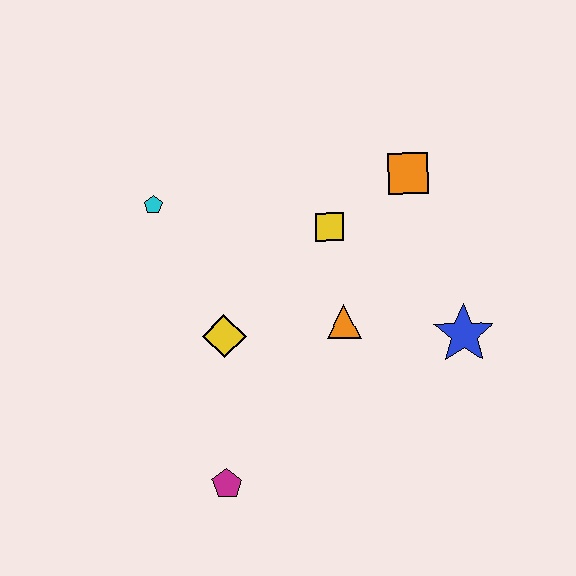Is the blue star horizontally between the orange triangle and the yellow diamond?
No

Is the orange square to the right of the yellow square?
Yes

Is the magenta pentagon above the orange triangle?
No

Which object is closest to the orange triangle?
The yellow square is closest to the orange triangle.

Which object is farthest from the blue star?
The cyan pentagon is farthest from the blue star.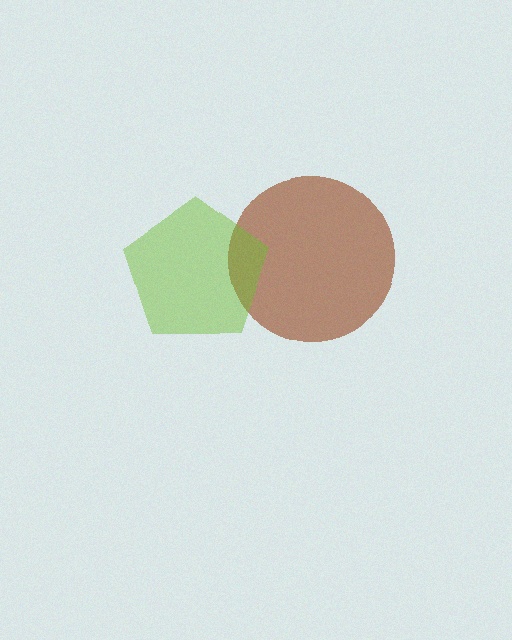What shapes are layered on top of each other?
The layered shapes are: a brown circle, a lime pentagon.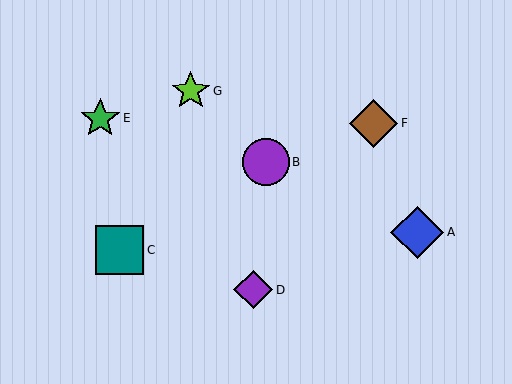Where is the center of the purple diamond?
The center of the purple diamond is at (253, 290).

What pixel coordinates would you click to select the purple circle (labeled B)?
Click at (266, 162) to select the purple circle B.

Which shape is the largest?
The blue diamond (labeled A) is the largest.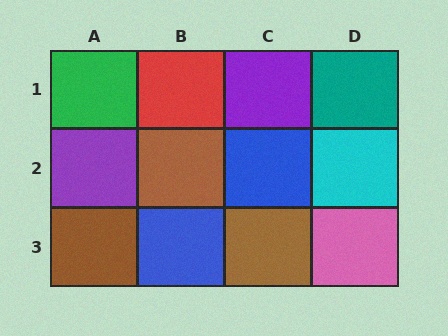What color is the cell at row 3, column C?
Brown.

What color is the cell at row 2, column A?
Purple.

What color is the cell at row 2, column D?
Cyan.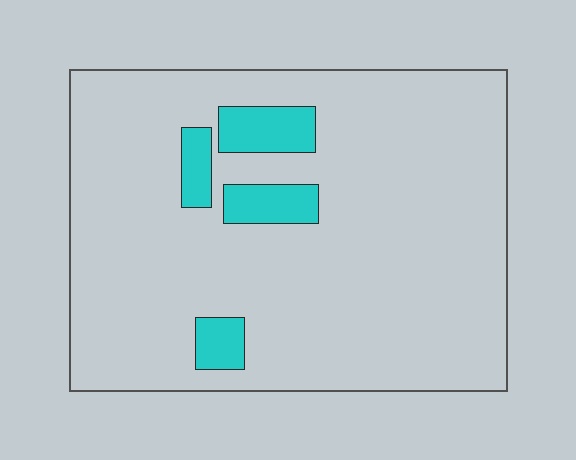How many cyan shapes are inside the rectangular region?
4.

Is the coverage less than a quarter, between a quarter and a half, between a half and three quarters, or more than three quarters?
Less than a quarter.